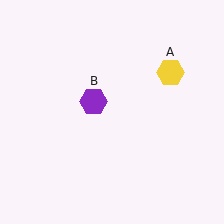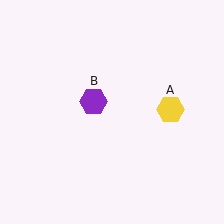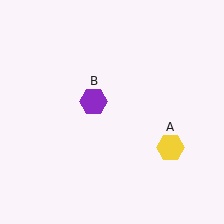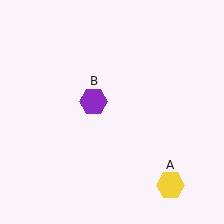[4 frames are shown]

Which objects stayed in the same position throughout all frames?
Purple hexagon (object B) remained stationary.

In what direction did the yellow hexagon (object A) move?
The yellow hexagon (object A) moved down.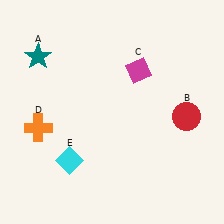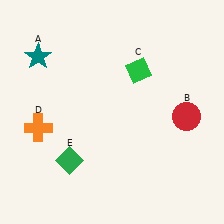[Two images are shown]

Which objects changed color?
C changed from magenta to green. E changed from cyan to green.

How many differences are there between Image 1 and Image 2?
There are 2 differences between the two images.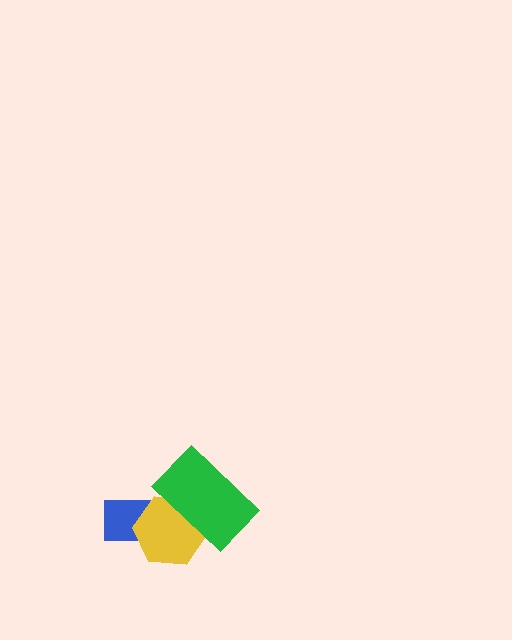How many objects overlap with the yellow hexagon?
2 objects overlap with the yellow hexagon.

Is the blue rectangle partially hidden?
Yes, it is partially covered by another shape.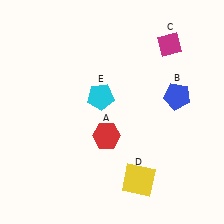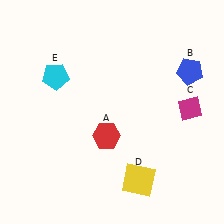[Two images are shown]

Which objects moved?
The objects that moved are: the blue pentagon (B), the magenta diamond (C), the cyan pentagon (E).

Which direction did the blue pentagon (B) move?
The blue pentagon (B) moved up.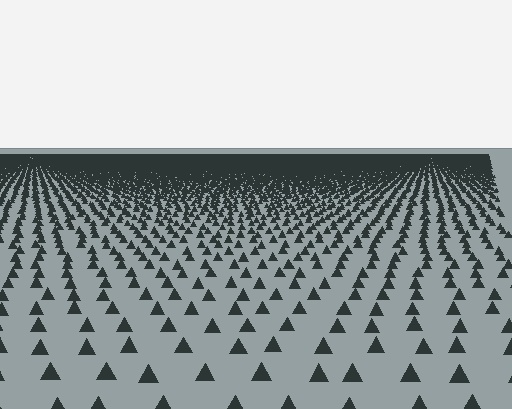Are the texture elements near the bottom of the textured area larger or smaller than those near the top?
Larger. Near the bottom, elements are closer to the viewer and appear at a bigger on-screen size.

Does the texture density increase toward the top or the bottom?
Density increases toward the top.